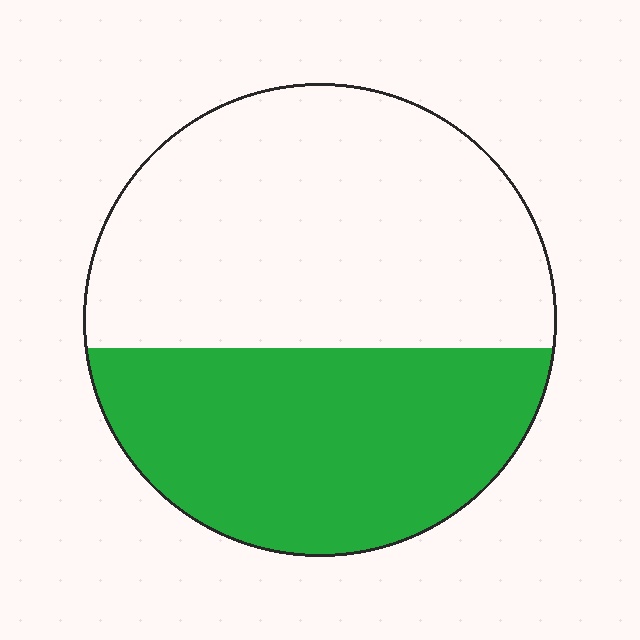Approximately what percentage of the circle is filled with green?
Approximately 40%.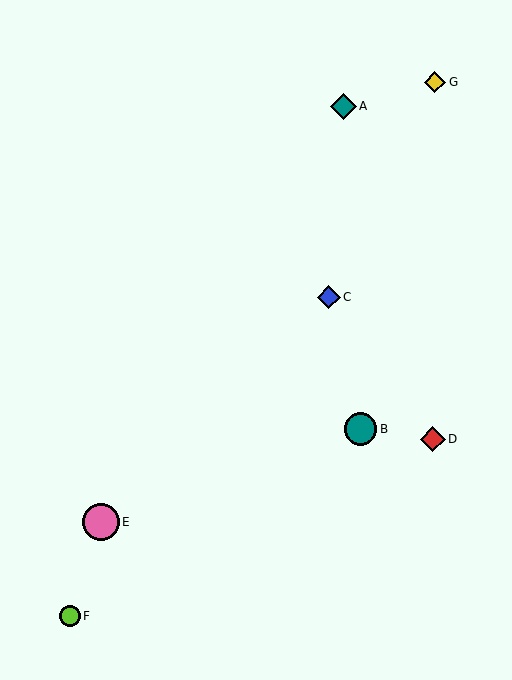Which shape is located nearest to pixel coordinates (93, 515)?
The pink circle (labeled E) at (101, 522) is nearest to that location.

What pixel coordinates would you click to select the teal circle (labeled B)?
Click at (360, 429) to select the teal circle B.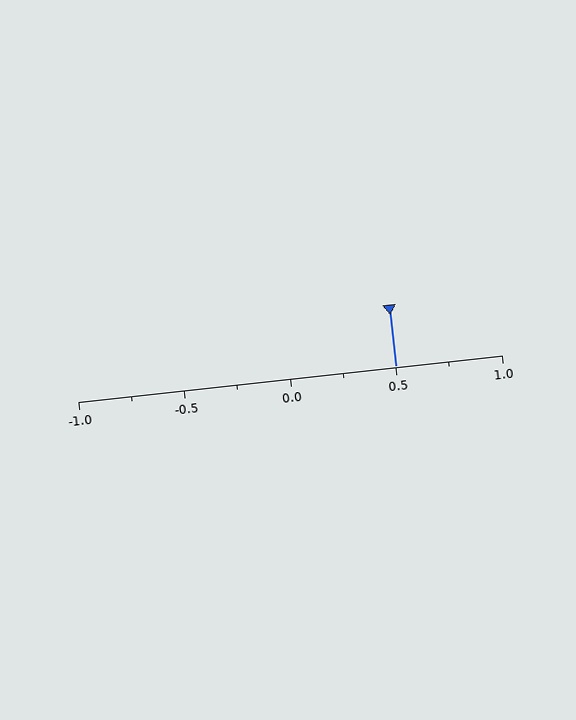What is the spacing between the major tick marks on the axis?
The major ticks are spaced 0.5 apart.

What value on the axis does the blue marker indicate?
The marker indicates approximately 0.5.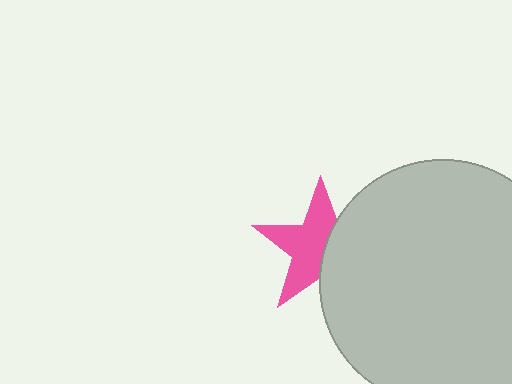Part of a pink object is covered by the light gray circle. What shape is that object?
It is a star.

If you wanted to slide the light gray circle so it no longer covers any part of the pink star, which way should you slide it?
Slide it right — that is the most direct way to separate the two shapes.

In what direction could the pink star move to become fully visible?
The pink star could move left. That would shift it out from behind the light gray circle entirely.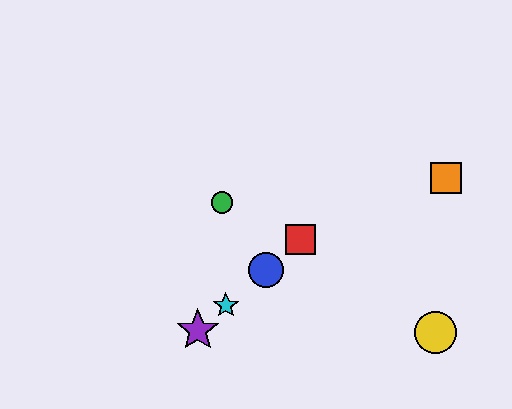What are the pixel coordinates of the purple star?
The purple star is at (198, 330).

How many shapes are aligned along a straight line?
4 shapes (the red square, the blue circle, the purple star, the cyan star) are aligned along a straight line.